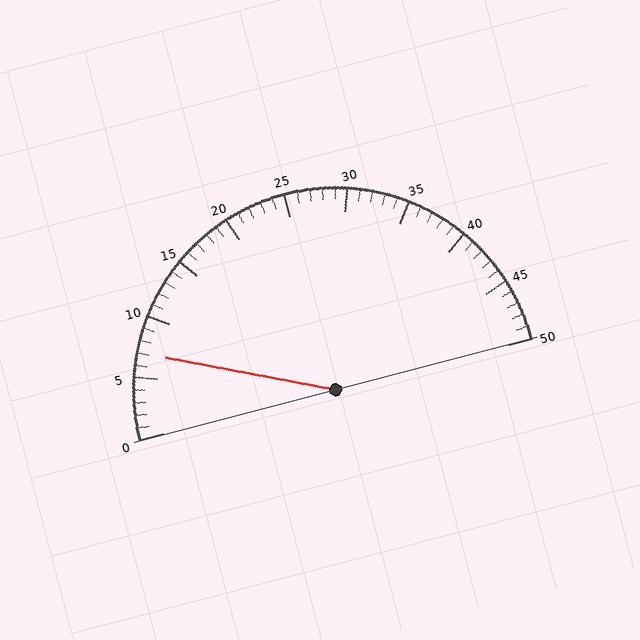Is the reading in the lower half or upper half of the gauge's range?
The reading is in the lower half of the range (0 to 50).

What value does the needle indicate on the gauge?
The needle indicates approximately 7.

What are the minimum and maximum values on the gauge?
The gauge ranges from 0 to 50.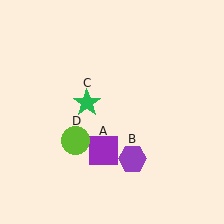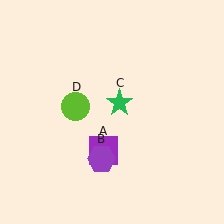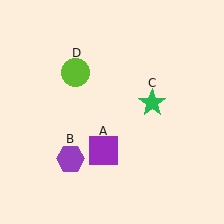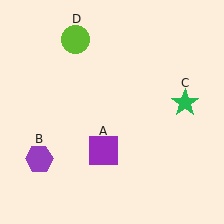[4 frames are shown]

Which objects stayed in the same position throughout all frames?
Purple square (object A) remained stationary.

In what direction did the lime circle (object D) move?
The lime circle (object D) moved up.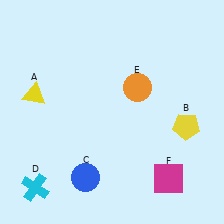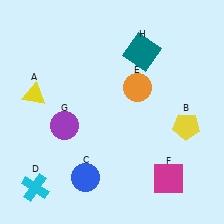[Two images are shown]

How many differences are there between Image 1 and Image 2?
There are 2 differences between the two images.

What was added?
A purple circle (G), a teal square (H) were added in Image 2.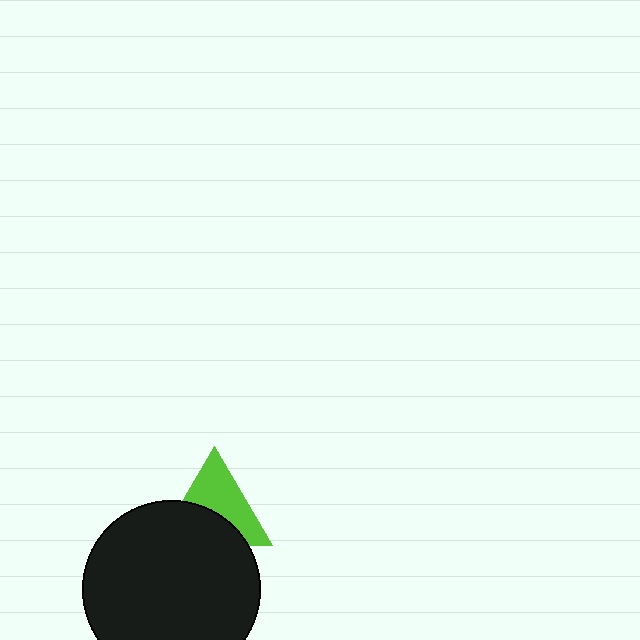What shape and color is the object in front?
The object in front is a black circle.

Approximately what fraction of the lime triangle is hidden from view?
Roughly 45% of the lime triangle is hidden behind the black circle.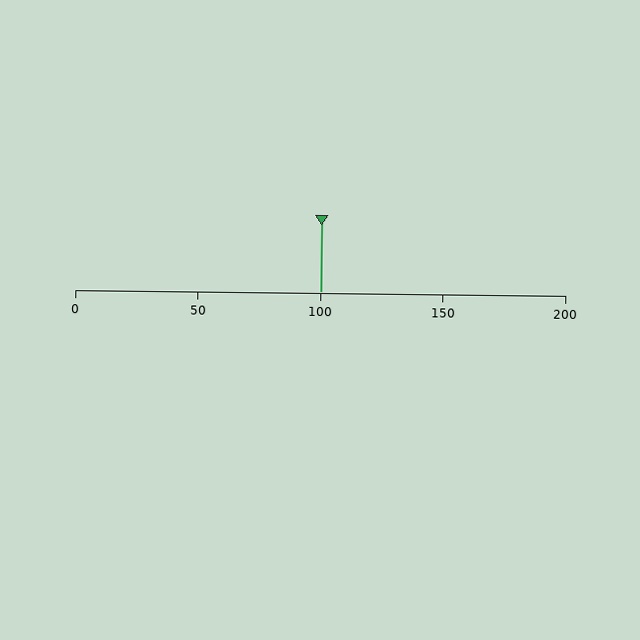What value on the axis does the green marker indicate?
The marker indicates approximately 100.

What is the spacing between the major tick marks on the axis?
The major ticks are spaced 50 apart.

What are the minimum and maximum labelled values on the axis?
The axis runs from 0 to 200.